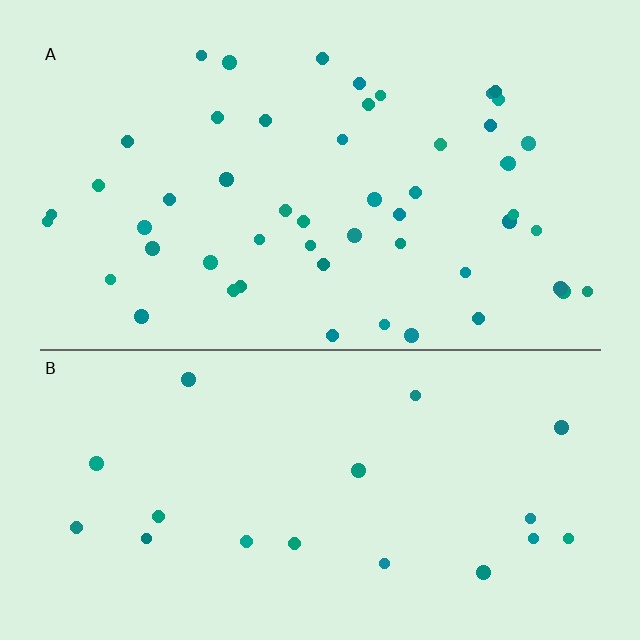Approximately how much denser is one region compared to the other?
Approximately 2.7× — region A over region B.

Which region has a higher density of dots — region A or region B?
A (the top).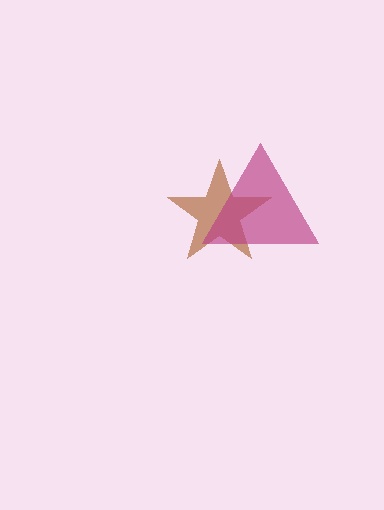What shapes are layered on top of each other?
The layered shapes are: a brown star, a magenta triangle.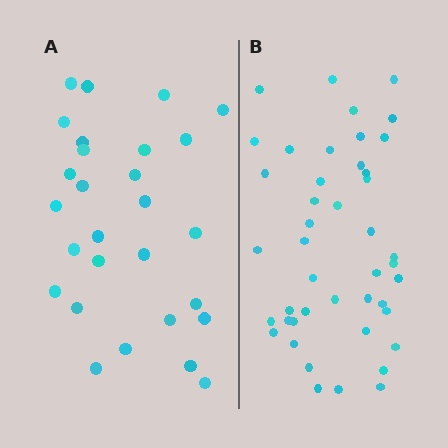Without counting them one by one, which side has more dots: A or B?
Region B (the right region) has more dots.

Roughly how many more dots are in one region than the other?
Region B has approximately 15 more dots than region A.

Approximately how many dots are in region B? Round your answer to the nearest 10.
About 40 dots. (The exact count is 44, which rounds to 40.)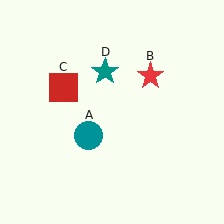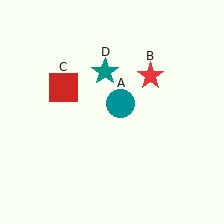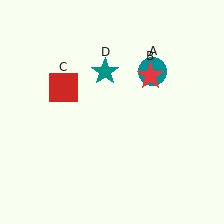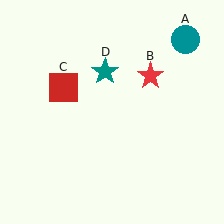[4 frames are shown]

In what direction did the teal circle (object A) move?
The teal circle (object A) moved up and to the right.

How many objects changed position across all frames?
1 object changed position: teal circle (object A).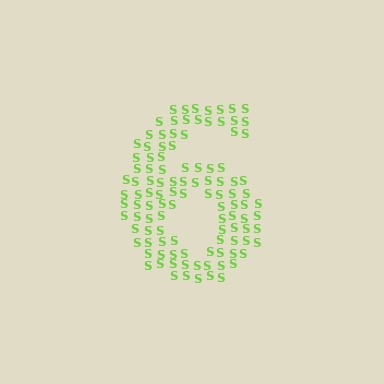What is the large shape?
The large shape is the digit 6.